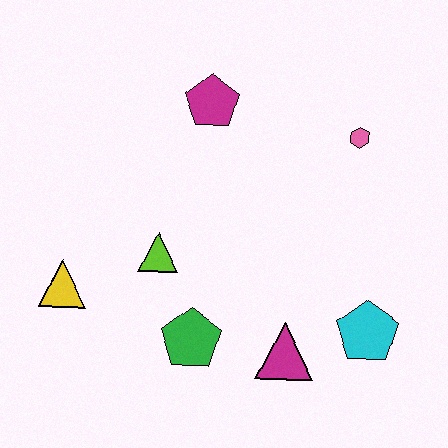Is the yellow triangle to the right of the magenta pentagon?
No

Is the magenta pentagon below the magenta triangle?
No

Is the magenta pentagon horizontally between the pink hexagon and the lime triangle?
Yes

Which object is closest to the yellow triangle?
The lime triangle is closest to the yellow triangle.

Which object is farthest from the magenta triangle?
The magenta pentagon is farthest from the magenta triangle.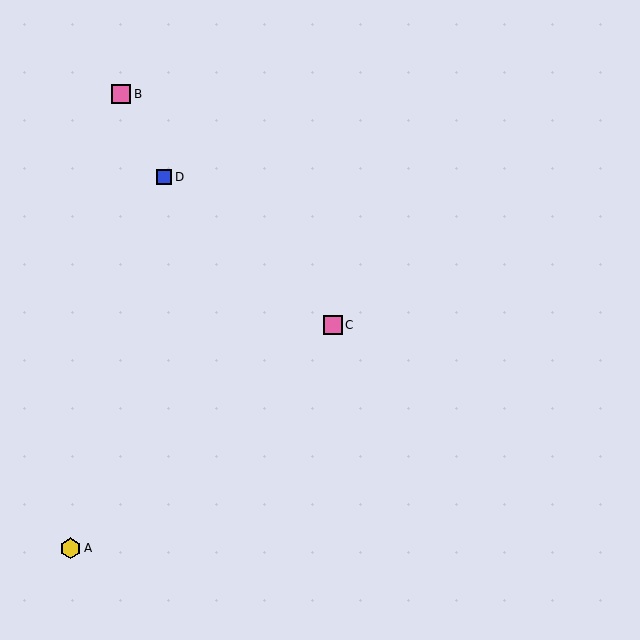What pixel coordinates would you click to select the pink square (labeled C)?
Click at (333, 325) to select the pink square C.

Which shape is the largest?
The yellow hexagon (labeled A) is the largest.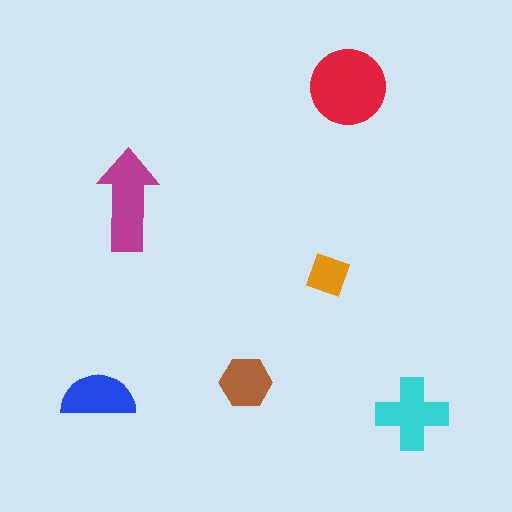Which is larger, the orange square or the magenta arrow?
The magenta arrow.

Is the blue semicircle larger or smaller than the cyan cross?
Smaller.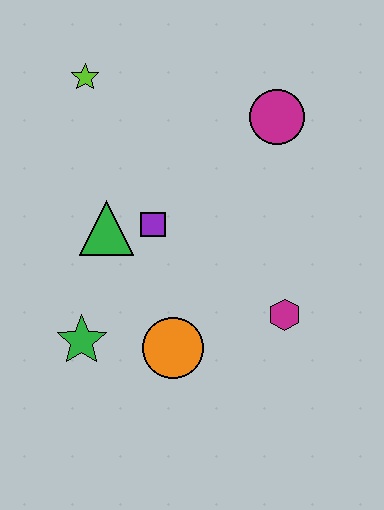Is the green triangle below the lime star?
Yes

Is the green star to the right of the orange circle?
No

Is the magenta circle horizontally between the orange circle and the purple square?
No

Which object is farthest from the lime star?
The magenta hexagon is farthest from the lime star.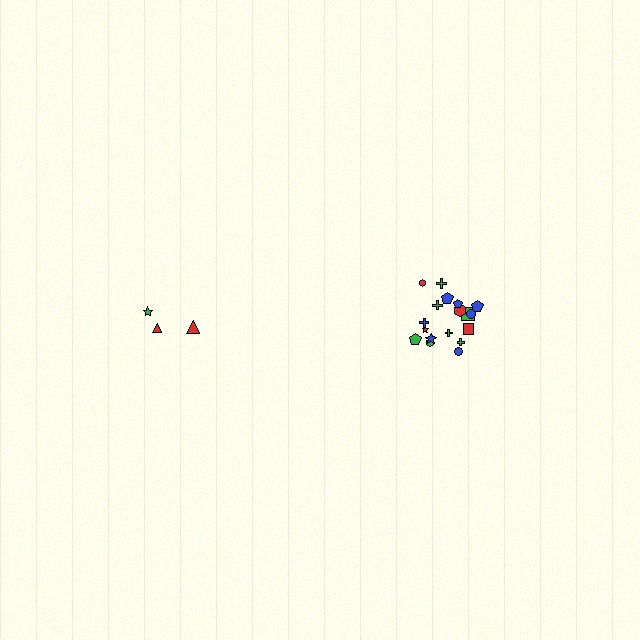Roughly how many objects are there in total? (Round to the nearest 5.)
Roughly 20 objects in total.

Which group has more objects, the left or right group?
The right group.